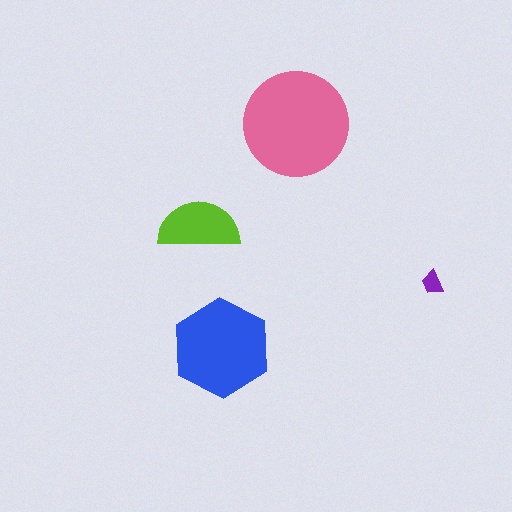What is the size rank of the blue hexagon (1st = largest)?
2nd.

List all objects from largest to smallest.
The pink circle, the blue hexagon, the lime semicircle, the purple trapezoid.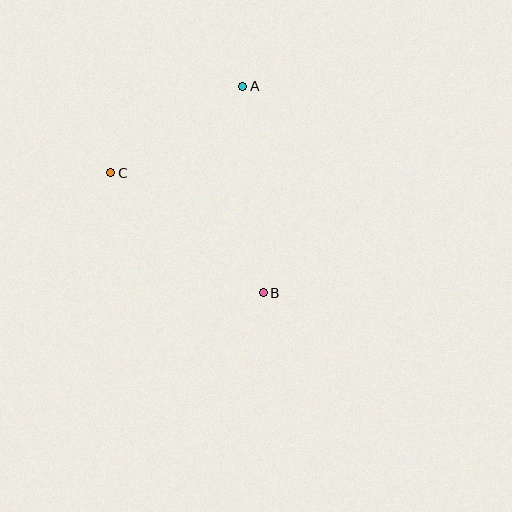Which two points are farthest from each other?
Points A and B are farthest from each other.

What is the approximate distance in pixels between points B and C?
The distance between B and C is approximately 194 pixels.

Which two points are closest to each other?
Points A and C are closest to each other.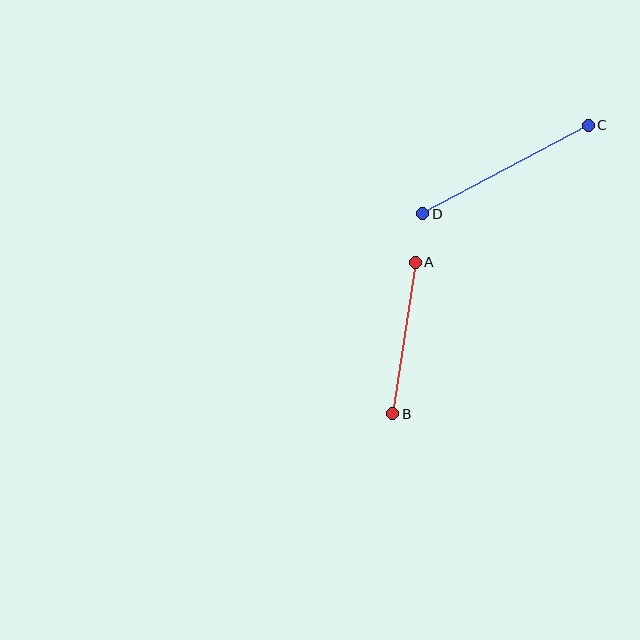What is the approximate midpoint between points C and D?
The midpoint is at approximately (506, 170) pixels.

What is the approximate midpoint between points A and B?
The midpoint is at approximately (404, 338) pixels.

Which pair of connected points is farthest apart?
Points C and D are farthest apart.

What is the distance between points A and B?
The distance is approximately 153 pixels.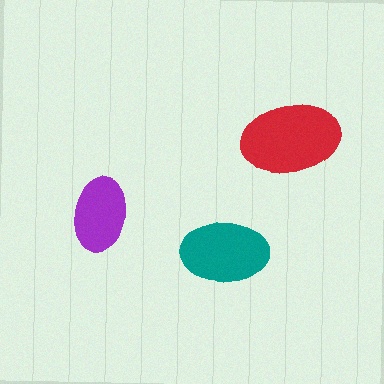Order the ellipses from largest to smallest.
the red one, the teal one, the purple one.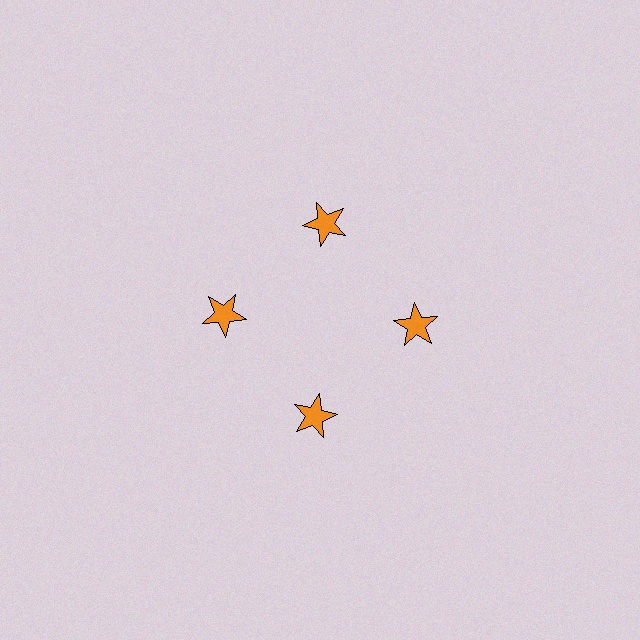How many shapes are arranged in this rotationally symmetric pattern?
There are 4 shapes, arranged in 4 groups of 1.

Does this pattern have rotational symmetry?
Yes, this pattern has 4-fold rotational symmetry. It looks the same after rotating 90 degrees around the center.